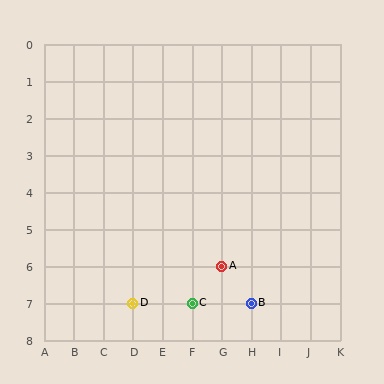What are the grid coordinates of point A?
Point A is at grid coordinates (G, 6).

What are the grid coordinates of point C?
Point C is at grid coordinates (F, 7).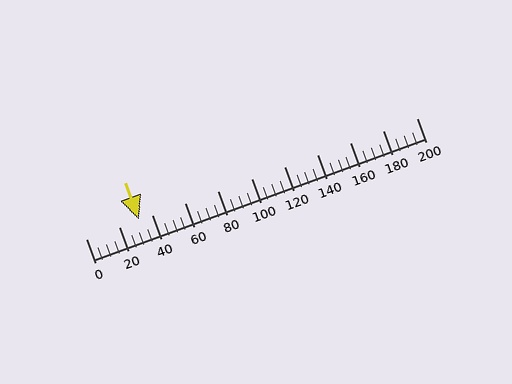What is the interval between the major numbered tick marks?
The major tick marks are spaced 20 units apart.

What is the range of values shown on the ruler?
The ruler shows values from 0 to 200.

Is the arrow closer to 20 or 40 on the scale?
The arrow is closer to 40.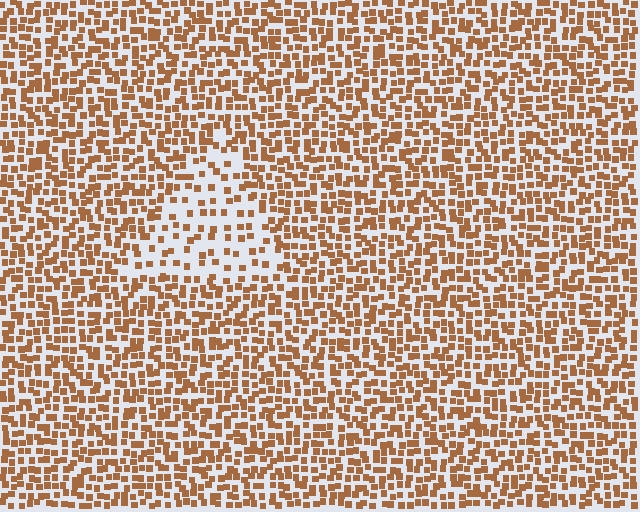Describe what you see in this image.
The image contains small brown elements arranged at two different densities. A triangle-shaped region is visible where the elements are less densely packed than the surrounding area.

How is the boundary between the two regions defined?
The boundary is defined by a change in element density (approximately 2.3x ratio). All elements are the same color, size, and shape.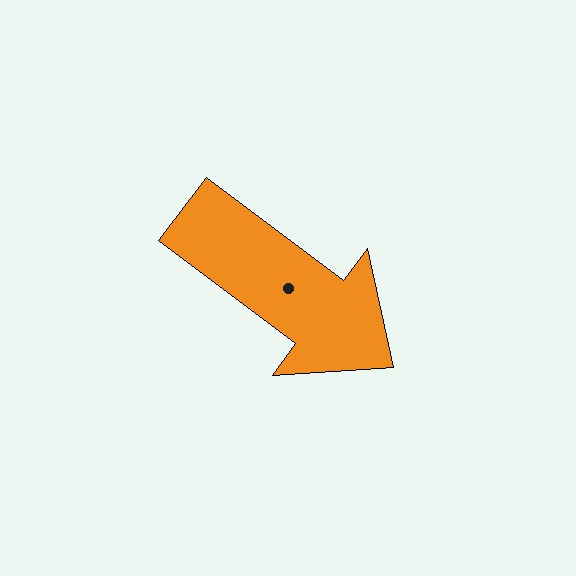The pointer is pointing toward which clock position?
Roughly 4 o'clock.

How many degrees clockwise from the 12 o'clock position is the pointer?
Approximately 127 degrees.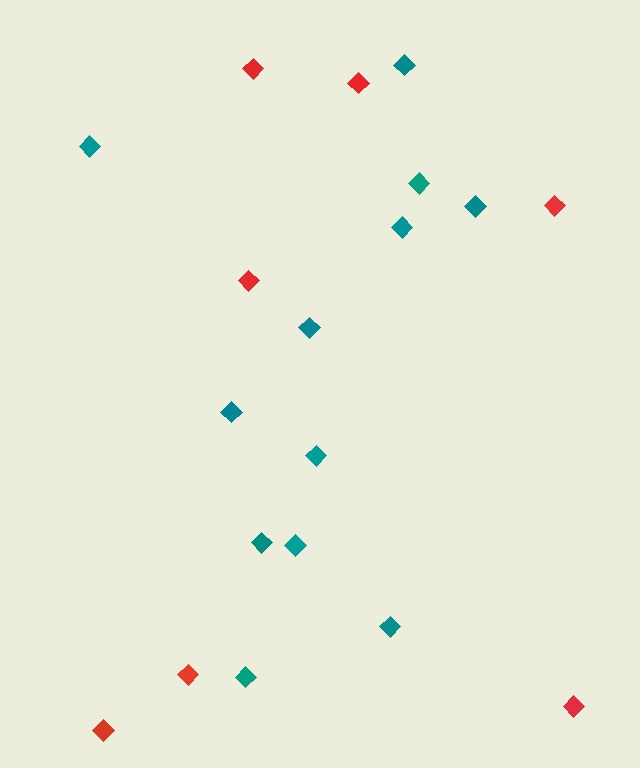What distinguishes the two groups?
There are 2 groups: one group of red diamonds (7) and one group of teal diamonds (12).